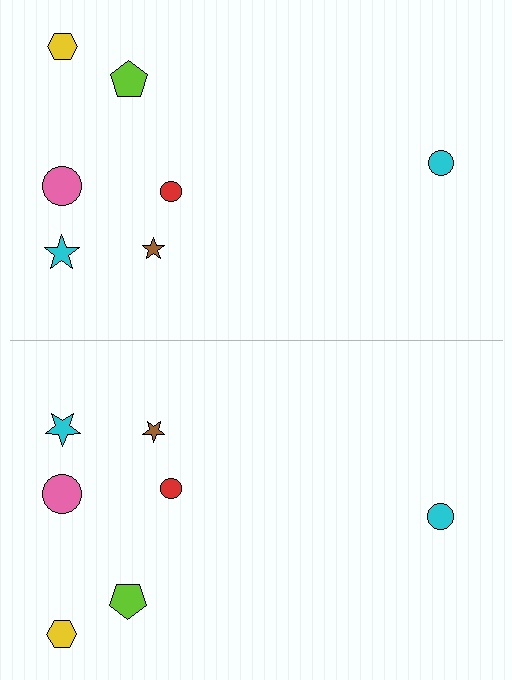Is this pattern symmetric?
Yes, this pattern has bilateral (reflection) symmetry.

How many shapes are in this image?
There are 14 shapes in this image.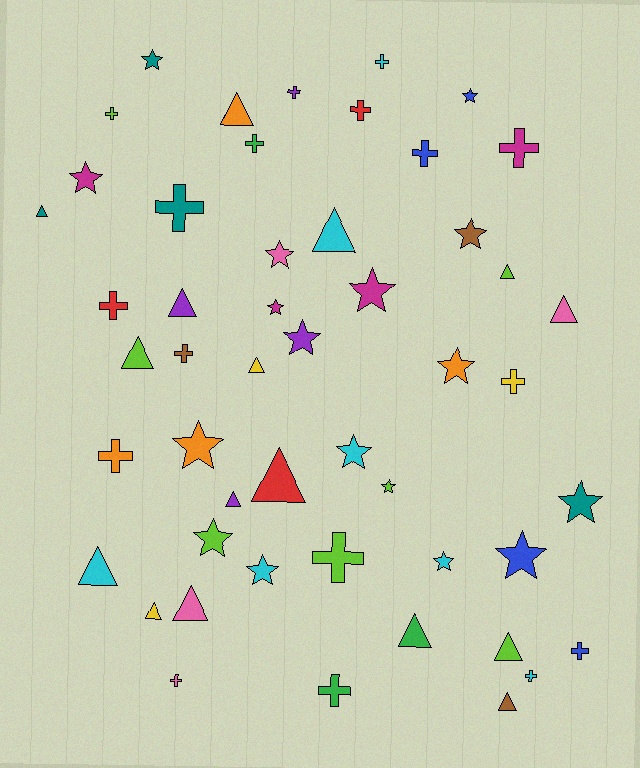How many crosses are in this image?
There are 17 crosses.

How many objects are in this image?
There are 50 objects.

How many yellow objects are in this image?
There are 3 yellow objects.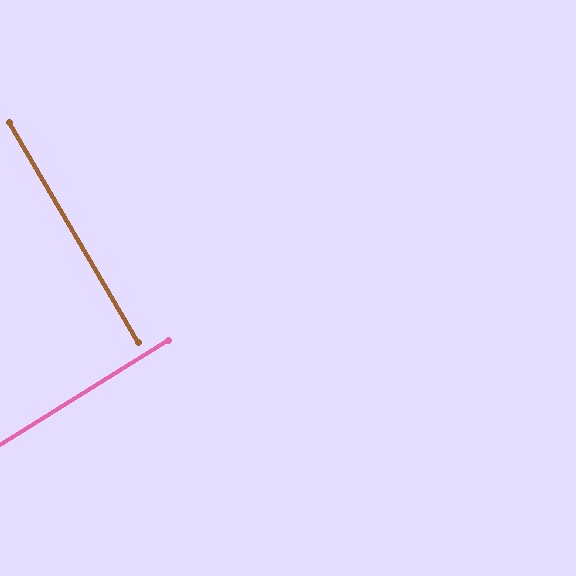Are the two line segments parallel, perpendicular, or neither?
Perpendicular — they meet at approximately 89°.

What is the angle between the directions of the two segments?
Approximately 89 degrees.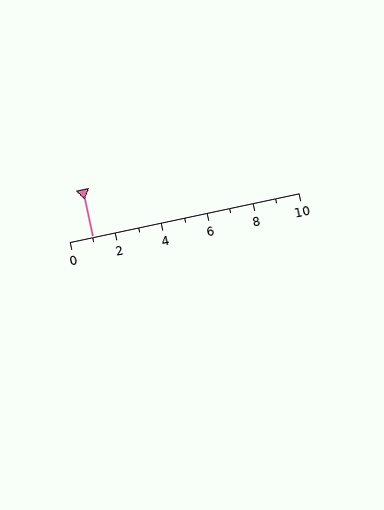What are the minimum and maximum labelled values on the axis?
The axis runs from 0 to 10.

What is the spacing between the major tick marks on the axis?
The major ticks are spaced 2 apart.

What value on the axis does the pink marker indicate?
The marker indicates approximately 1.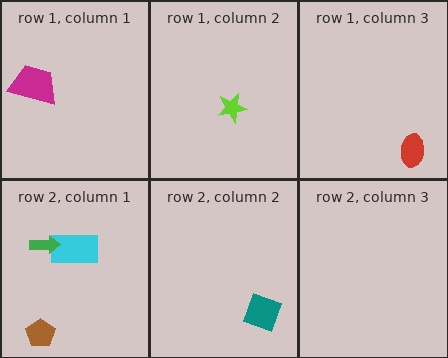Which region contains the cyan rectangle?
The row 2, column 1 region.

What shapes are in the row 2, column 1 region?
The brown pentagon, the cyan rectangle, the green arrow.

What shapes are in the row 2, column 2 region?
The teal diamond.